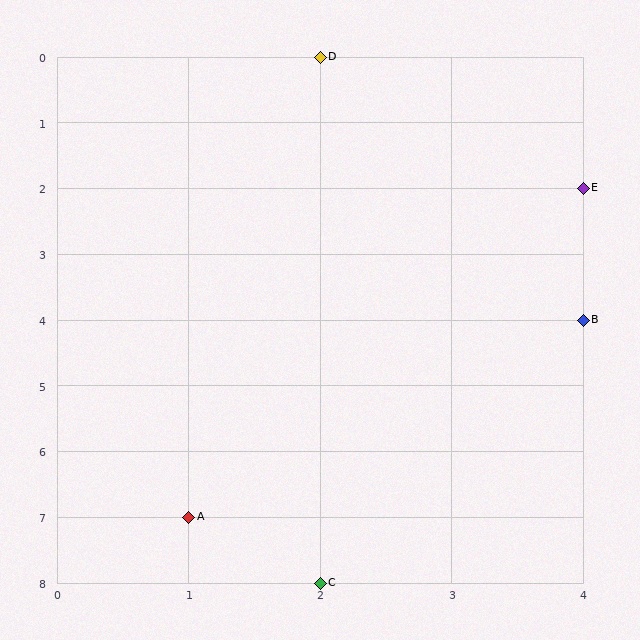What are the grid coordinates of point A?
Point A is at grid coordinates (1, 7).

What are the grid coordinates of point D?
Point D is at grid coordinates (2, 0).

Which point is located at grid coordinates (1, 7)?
Point A is at (1, 7).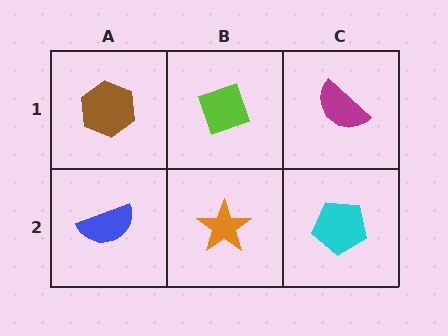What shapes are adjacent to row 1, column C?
A cyan pentagon (row 2, column C), a lime diamond (row 1, column B).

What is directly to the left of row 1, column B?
A brown hexagon.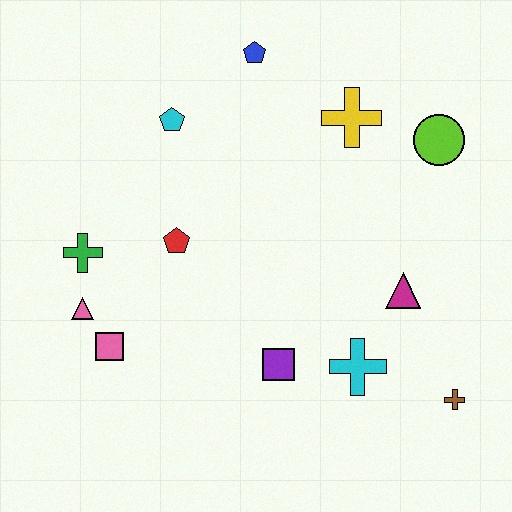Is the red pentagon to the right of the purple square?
No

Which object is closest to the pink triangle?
The pink square is closest to the pink triangle.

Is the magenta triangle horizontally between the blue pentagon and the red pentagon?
No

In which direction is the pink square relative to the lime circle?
The pink square is to the left of the lime circle.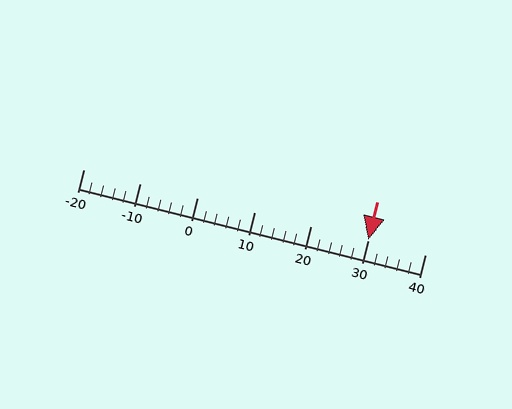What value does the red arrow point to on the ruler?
The red arrow points to approximately 30.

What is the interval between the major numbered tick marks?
The major tick marks are spaced 10 units apart.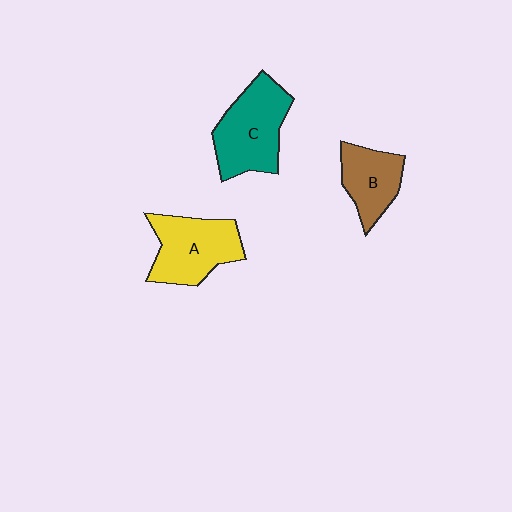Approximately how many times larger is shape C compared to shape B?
Approximately 1.5 times.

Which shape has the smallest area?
Shape B (brown).